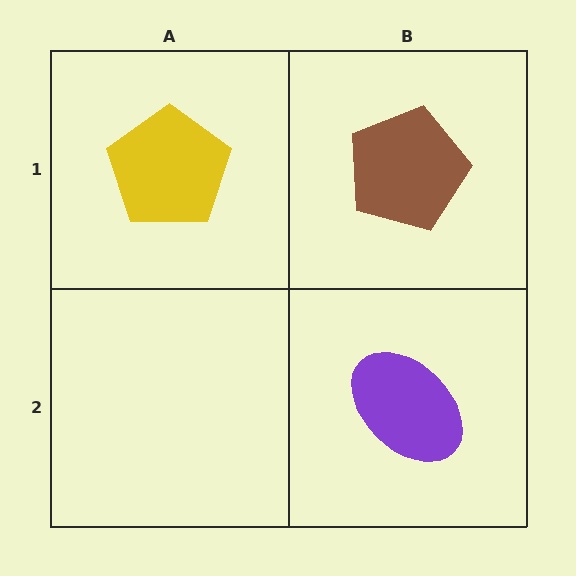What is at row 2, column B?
A purple ellipse.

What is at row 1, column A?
A yellow pentagon.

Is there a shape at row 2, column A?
No, that cell is empty.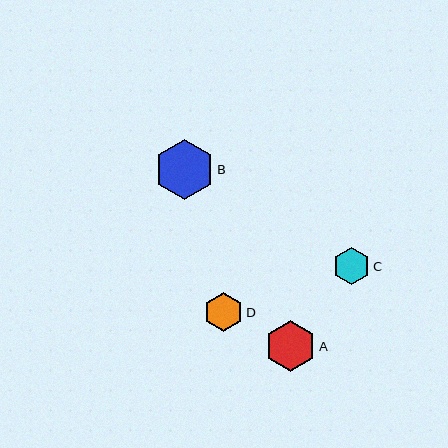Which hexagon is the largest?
Hexagon B is the largest with a size of approximately 60 pixels.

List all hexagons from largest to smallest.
From largest to smallest: B, A, D, C.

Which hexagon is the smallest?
Hexagon C is the smallest with a size of approximately 37 pixels.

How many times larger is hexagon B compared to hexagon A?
Hexagon B is approximately 1.2 times the size of hexagon A.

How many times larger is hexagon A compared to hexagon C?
Hexagon A is approximately 1.4 times the size of hexagon C.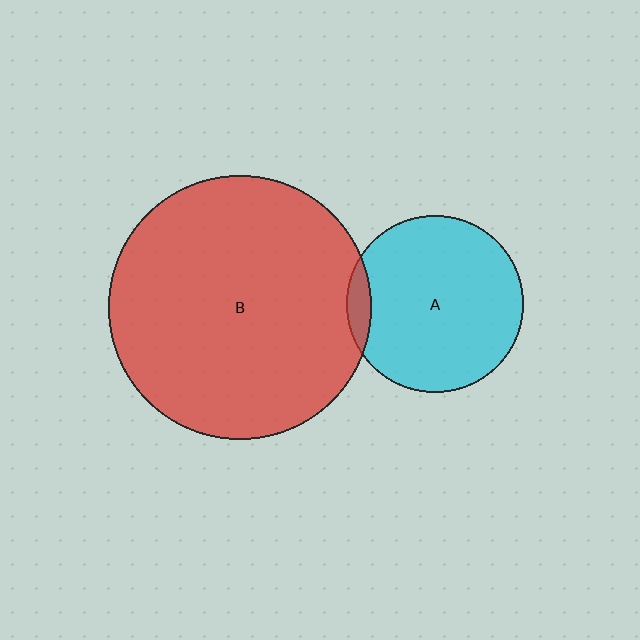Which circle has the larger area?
Circle B (red).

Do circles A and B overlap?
Yes.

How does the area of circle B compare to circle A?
Approximately 2.2 times.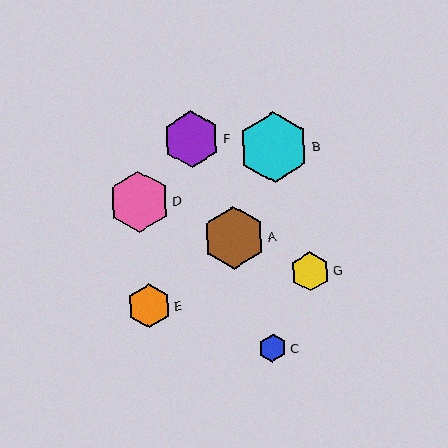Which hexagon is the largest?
Hexagon B is the largest with a size of approximately 71 pixels.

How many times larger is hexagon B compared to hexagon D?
Hexagon B is approximately 1.2 times the size of hexagon D.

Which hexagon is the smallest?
Hexagon C is the smallest with a size of approximately 28 pixels.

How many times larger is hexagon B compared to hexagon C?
Hexagon B is approximately 2.5 times the size of hexagon C.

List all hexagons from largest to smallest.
From largest to smallest: B, A, D, F, E, G, C.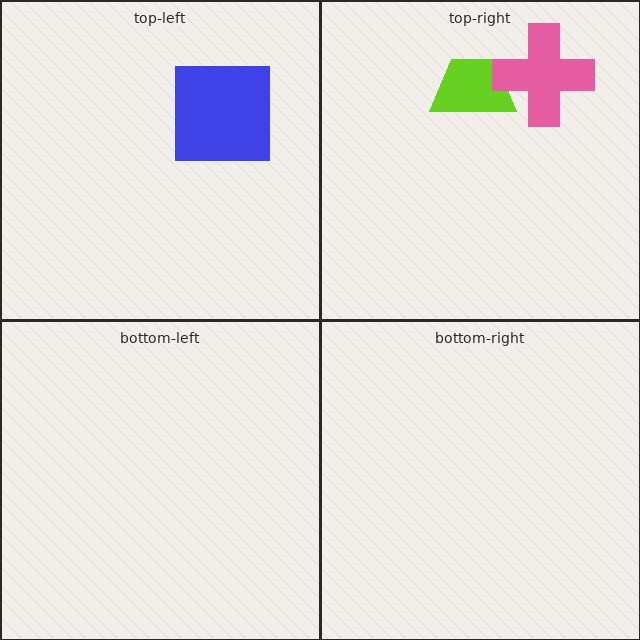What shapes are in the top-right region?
The lime trapezoid, the pink cross.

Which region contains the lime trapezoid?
The top-right region.